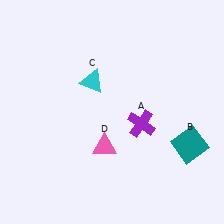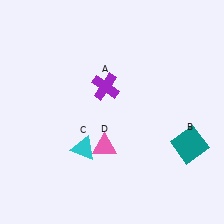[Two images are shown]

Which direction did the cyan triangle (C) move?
The cyan triangle (C) moved down.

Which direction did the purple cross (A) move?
The purple cross (A) moved up.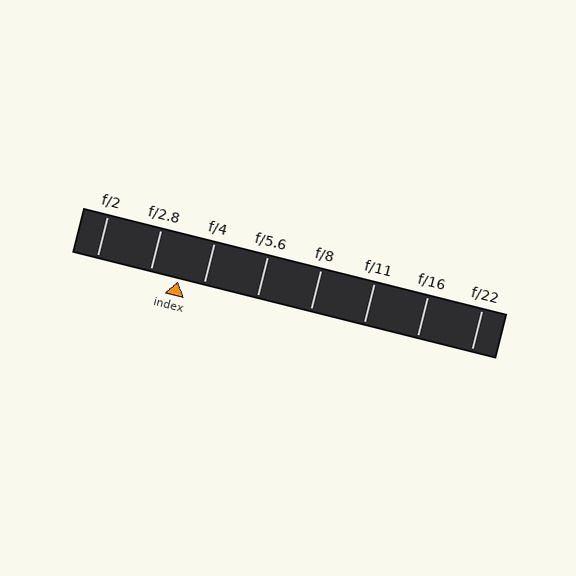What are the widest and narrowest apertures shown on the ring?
The widest aperture shown is f/2 and the narrowest is f/22.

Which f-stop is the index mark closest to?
The index mark is closest to f/4.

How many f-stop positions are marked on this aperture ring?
There are 8 f-stop positions marked.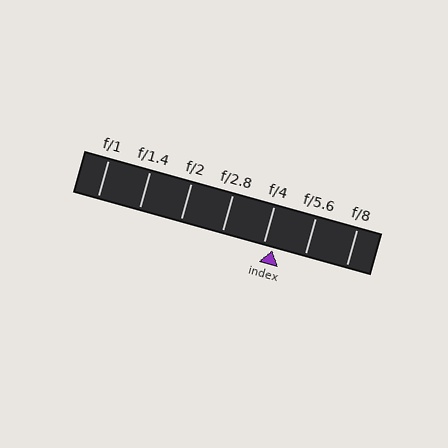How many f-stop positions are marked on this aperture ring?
There are 7 f-stop positions marked.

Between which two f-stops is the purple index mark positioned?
The index mark is between f/4 and f/5.6.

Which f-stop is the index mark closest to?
The index mark is closest to f/4.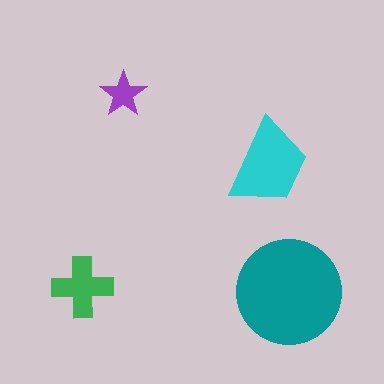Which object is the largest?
The teal circle.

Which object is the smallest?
The purple star.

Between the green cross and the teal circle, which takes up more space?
The teal circle.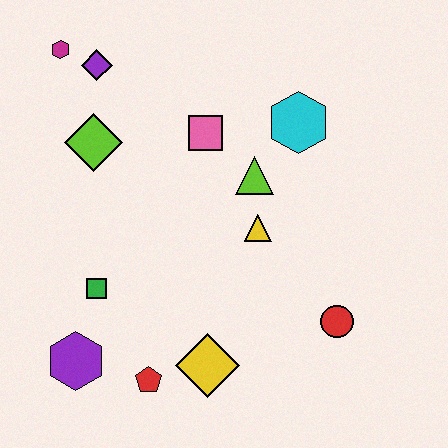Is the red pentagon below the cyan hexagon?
Yes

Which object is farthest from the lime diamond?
The red circle is farthest from the lime diamond.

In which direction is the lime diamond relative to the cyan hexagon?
The lime diamond is to the left of the cyan hexagon.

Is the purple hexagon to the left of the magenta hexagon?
No